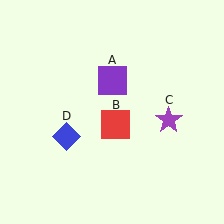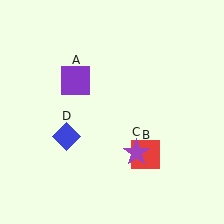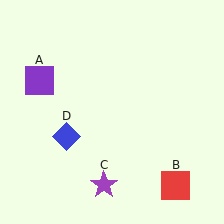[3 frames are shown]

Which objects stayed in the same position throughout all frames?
Blue diamond (object D) remained stationary.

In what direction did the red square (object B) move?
The red square (object B) moved down and to the right.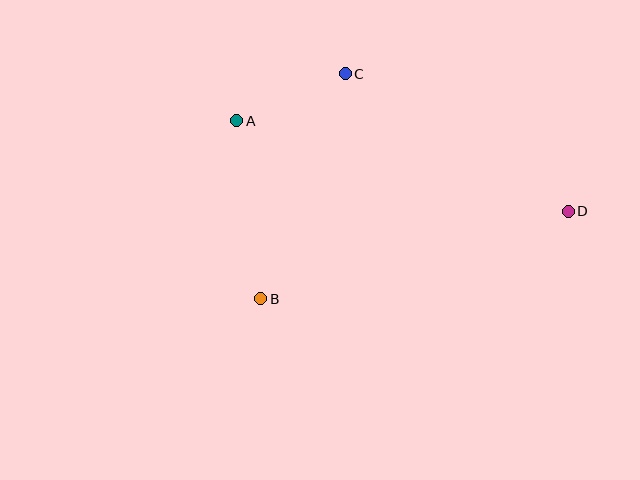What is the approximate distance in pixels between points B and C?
The distance between B and C is approximately 240 pixels.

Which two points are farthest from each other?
Points A and D are farthest from each other.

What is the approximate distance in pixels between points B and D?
The distance between B and D is approximately 320 pixels.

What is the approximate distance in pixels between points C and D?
The distance between C and D is approximately 262 pixels.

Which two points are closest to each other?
Points A and C are closest to each other.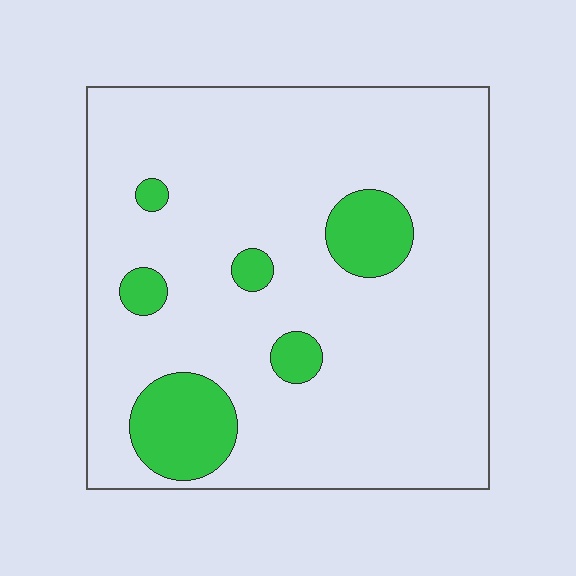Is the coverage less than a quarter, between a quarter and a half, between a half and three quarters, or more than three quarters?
Less than a quarter.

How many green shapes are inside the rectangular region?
6.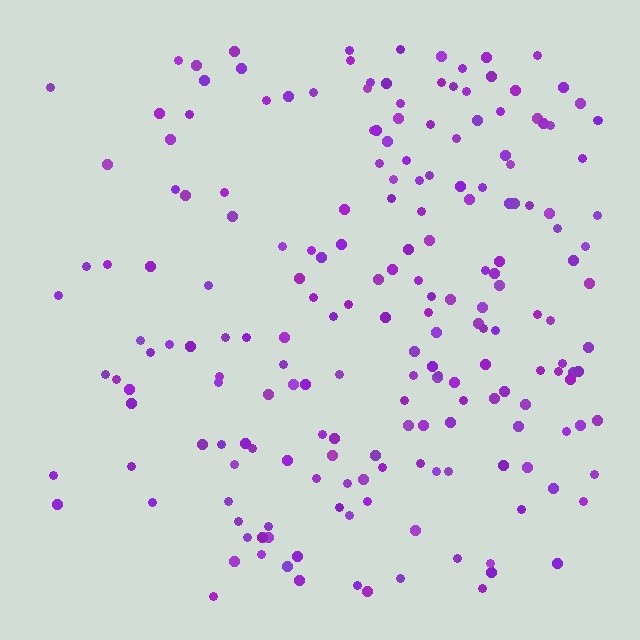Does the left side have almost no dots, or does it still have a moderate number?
Still a moderate number, just noticeably fewer than the right.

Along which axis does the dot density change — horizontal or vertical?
Horizontal.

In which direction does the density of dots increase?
From left to right, with the right side densest.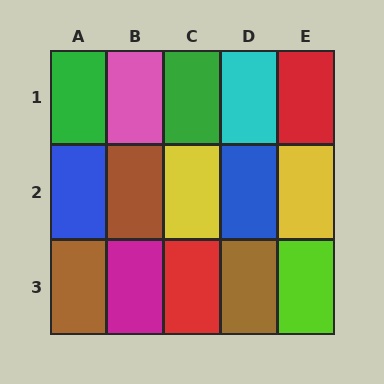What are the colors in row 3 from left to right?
Brown, magenta, red, brown, lime.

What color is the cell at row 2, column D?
Blue.